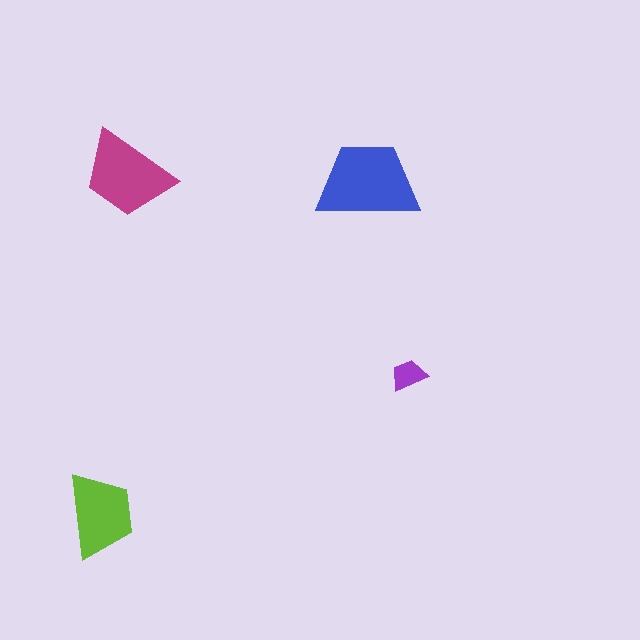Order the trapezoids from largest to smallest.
the blue one, the magenta one, the lime one, the purple one.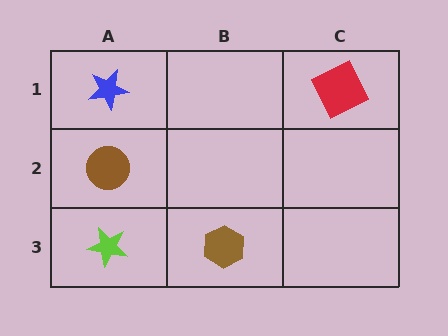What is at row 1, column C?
A red square.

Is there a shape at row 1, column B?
No, that cell is empty.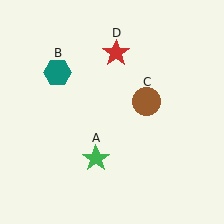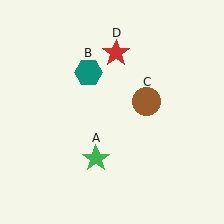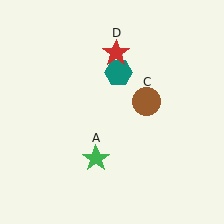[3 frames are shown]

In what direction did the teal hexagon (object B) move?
The teal hexagon (object B) moved right.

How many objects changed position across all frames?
1 object changed position: teal hexagon (object B).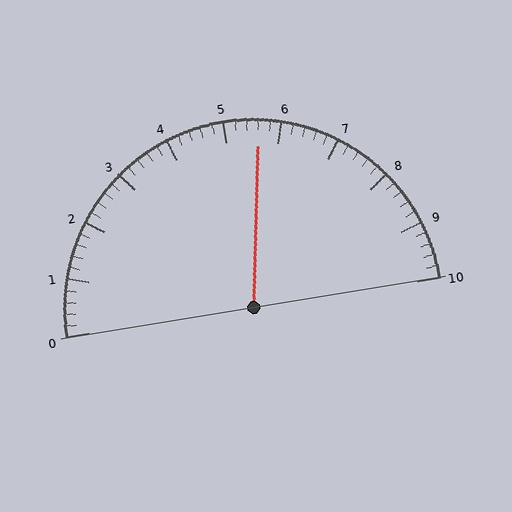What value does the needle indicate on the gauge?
The needle indicates approximately 5.6.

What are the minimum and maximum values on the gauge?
The gauge ranges from 0 to 10.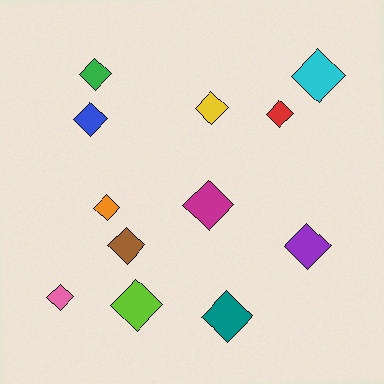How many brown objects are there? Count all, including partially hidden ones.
There is 1 brown object.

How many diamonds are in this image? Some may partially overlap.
There are 12 diamonds.